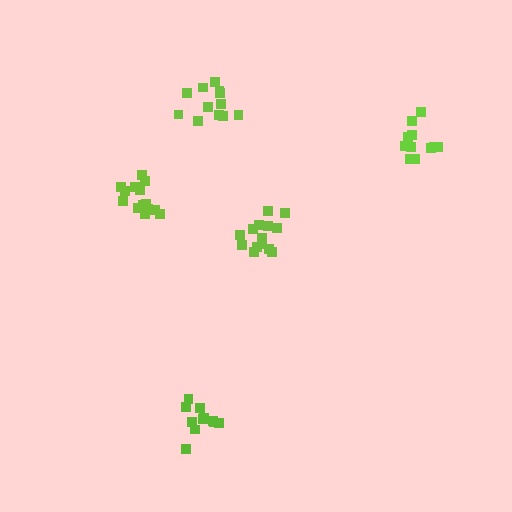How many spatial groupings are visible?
There are 5 spatial groupings.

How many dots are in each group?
Group 1: 14 dots, Group 2: 13 dots, Group 3: 14 dots, Group 4: 11 dots, Group 5: 11 dots (63 total).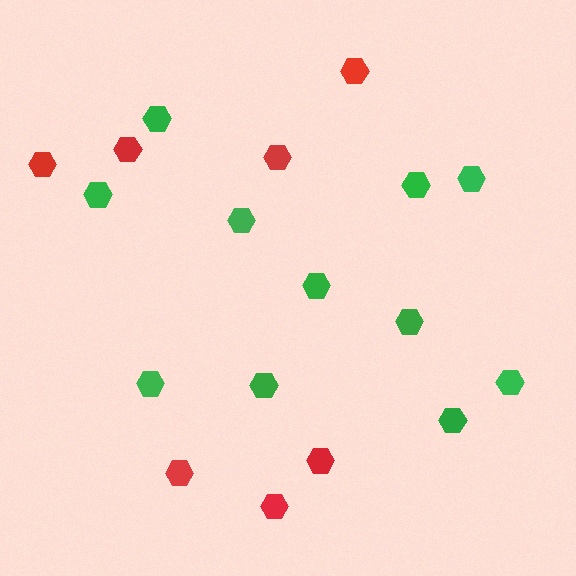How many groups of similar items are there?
There are 2 groups: one group of green hexagons (11) and one group of red hexagons (7).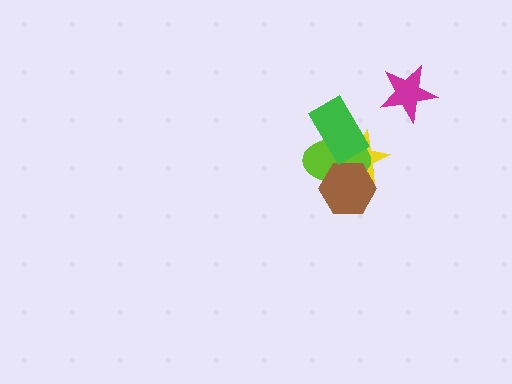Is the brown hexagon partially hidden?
No, no other shape covers it.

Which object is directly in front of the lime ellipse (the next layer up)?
The brown hexagon is directly in front of the lime ellipse.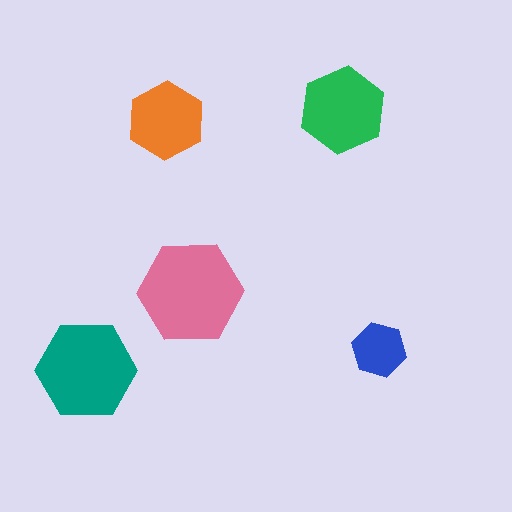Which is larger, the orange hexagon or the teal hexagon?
The teal one.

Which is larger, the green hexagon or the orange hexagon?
The green one.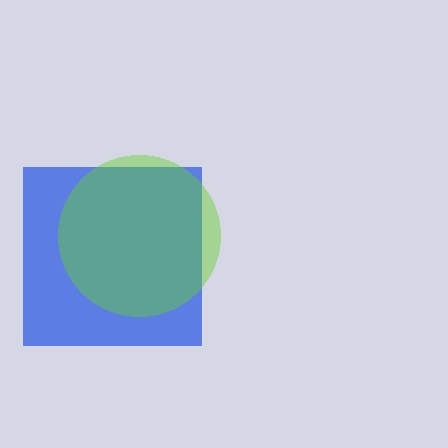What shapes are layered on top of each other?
The layered shapes are: a blue square, a lime circle.